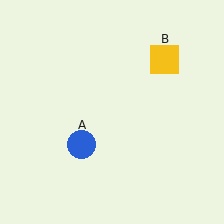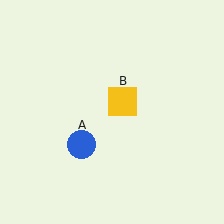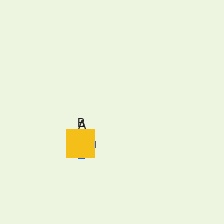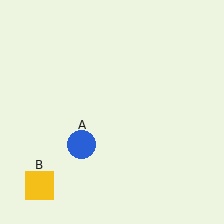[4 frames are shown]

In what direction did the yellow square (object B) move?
The yellow square (object B) moved down and to the left.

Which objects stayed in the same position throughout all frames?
Blue circle (object A) remained stationary.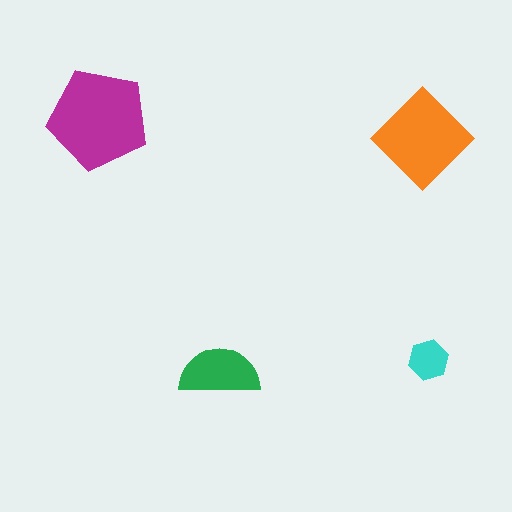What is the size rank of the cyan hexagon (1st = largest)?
4th.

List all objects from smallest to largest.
The cyan hexagon, the green semicircle, the orange diamond, the magenta pentagon.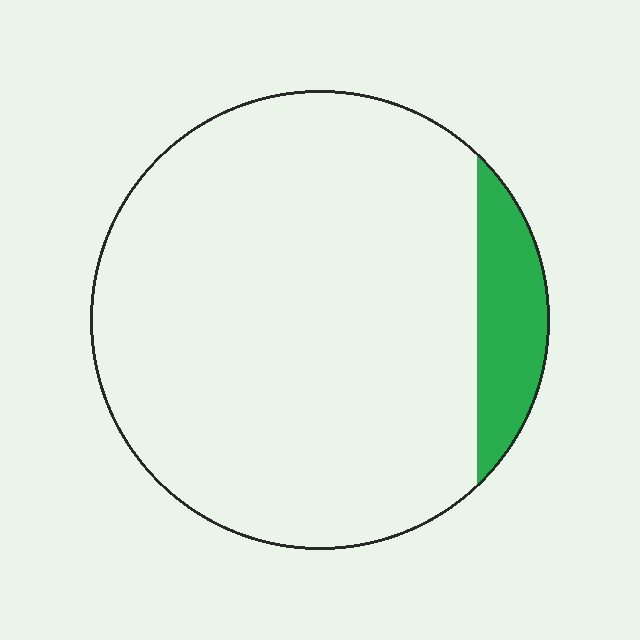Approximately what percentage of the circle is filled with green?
Approximately 10%.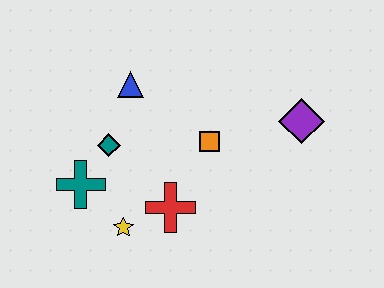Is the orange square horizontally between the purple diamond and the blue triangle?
Yes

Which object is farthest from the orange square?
The teal cross is farthest from the orange square.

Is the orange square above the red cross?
Yes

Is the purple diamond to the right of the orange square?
Yes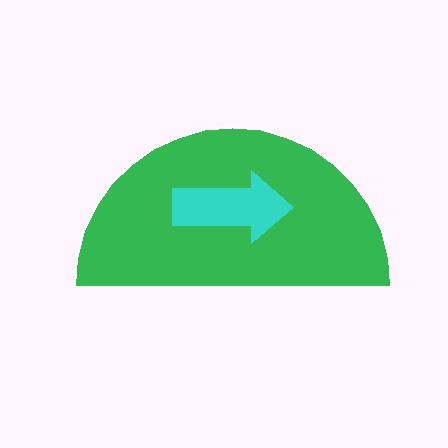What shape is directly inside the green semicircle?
The cyan arrow.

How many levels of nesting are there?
2.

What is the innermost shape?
The cyan arrow.